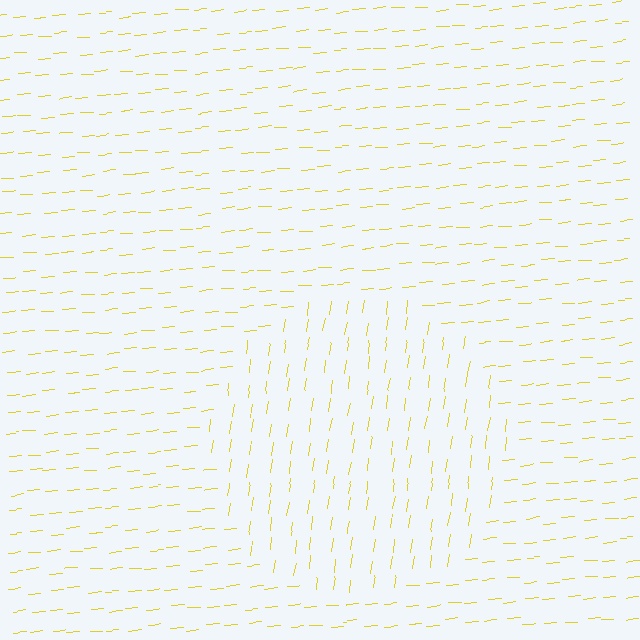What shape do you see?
I see a circle.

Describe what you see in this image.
The image is filled with small yellow line segments. A circle region in the image has lines oriented differently from the surrounding lines, creating a visible texture boundary.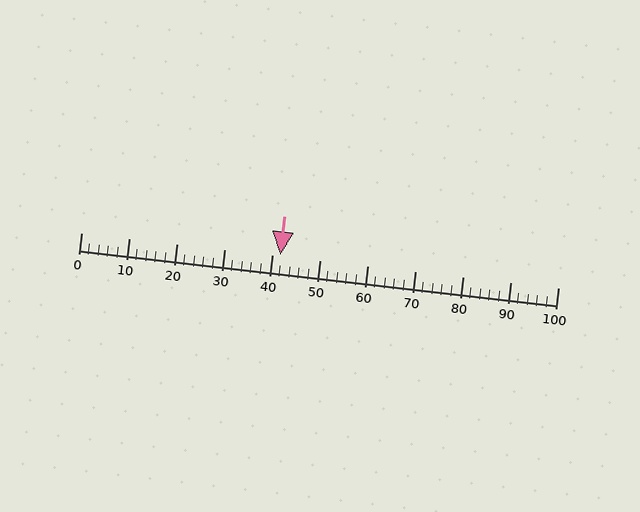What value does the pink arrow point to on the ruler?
The pink arrow points to approximately 42.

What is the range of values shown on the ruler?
The ruler shows values from 0 to 100.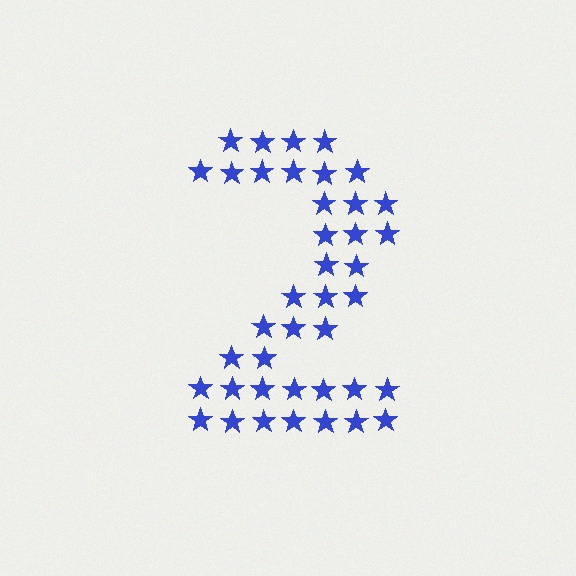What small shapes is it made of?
It is made of small stars.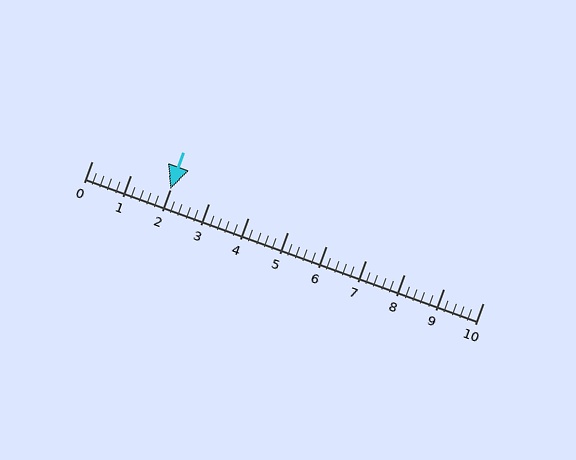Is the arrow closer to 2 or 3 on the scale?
The arrow is closer to 2.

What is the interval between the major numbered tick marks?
The major tick marks are spaced 1 units apart.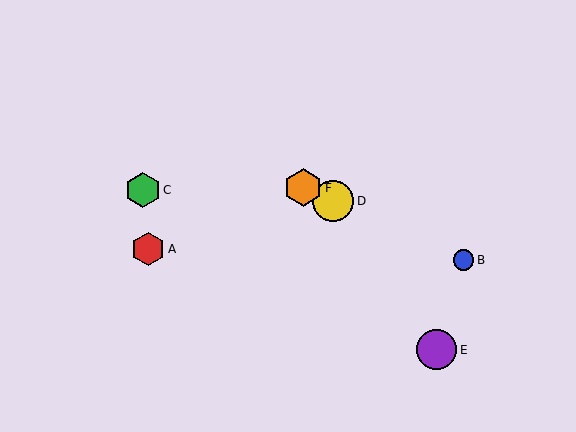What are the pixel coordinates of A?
Object A is at (148, 249).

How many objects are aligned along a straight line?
3 objects (B, D, F) are aligned along a straight line.